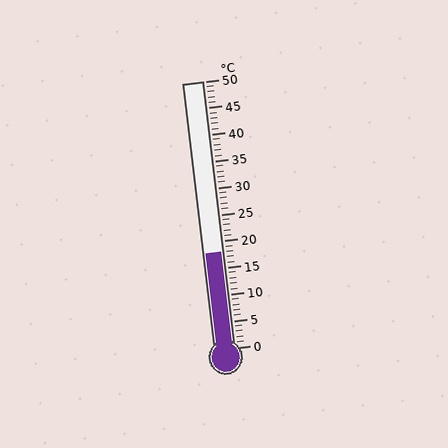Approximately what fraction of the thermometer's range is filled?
The thermometer is filled to approximately 35% of its range.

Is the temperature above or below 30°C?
The temperature is below 30°C.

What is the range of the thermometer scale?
The thermometer scale ranges from 0°C to 50°C.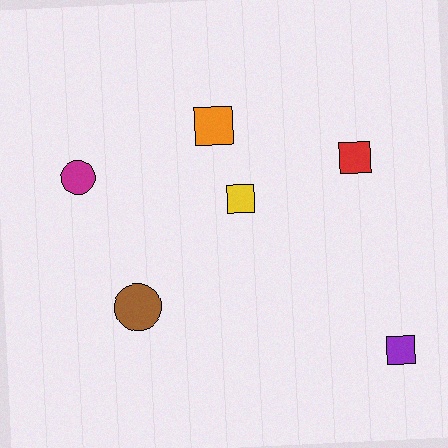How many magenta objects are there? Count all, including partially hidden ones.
There is 1 magenta object.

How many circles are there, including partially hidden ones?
There are 2 circles.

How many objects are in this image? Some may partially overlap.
There are 6 objects.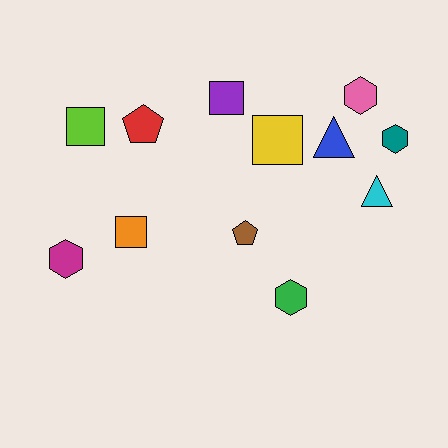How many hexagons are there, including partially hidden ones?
There are 4 hexagons.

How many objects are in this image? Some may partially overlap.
There are 12 objects.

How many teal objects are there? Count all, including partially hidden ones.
There is 1 teal object.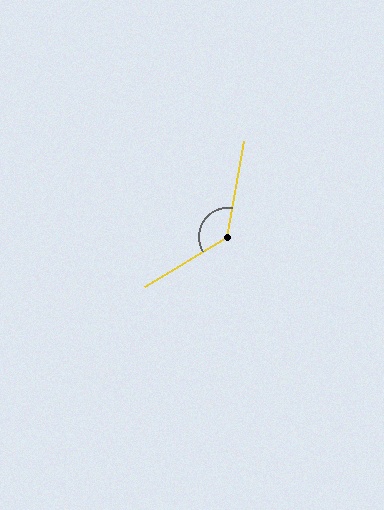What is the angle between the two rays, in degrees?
Approximately 131 degrees.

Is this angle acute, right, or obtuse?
It is obtuse.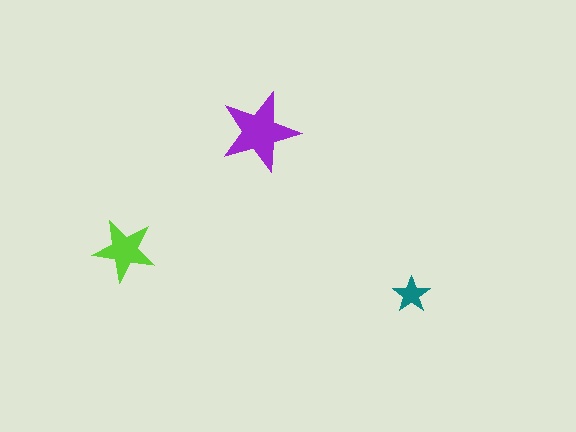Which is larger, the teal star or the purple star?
The purple one.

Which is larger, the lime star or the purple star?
The purple one.